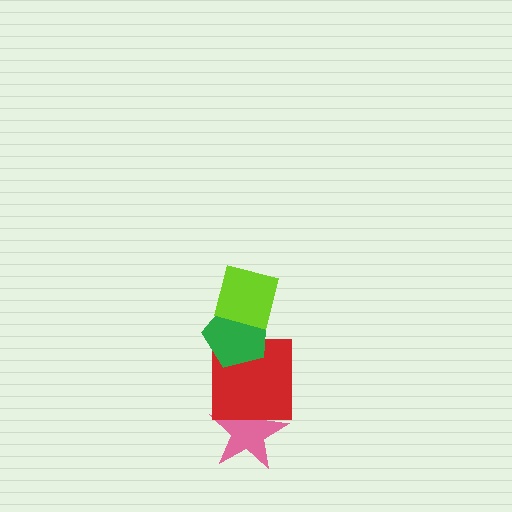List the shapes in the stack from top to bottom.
From top to bottom: the lime square, the green pentagon, the red square, the pink star.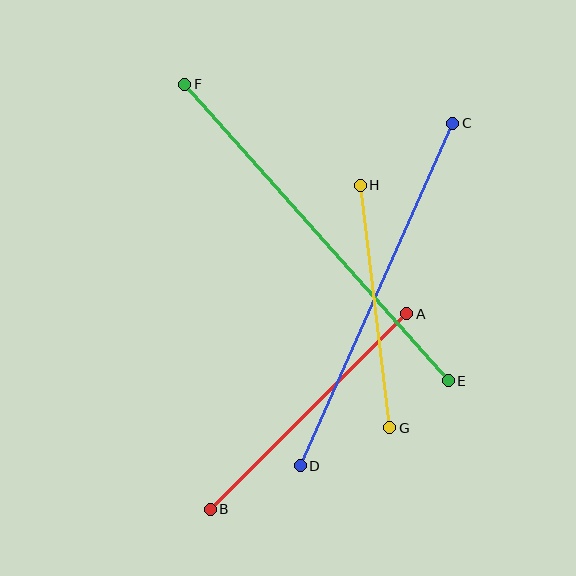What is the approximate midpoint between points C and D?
The midpoint is at approximately (376, 295) pixels.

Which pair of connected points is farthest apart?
Points E and F are farthest apart.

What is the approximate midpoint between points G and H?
The midpoint is at approximately (375, 307) pixels.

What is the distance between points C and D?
The distance is approximately 375 pixels.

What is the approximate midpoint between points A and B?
The midpoint is at approximately (308, 411) pixels.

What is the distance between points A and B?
The distance is approximately 278 pixels.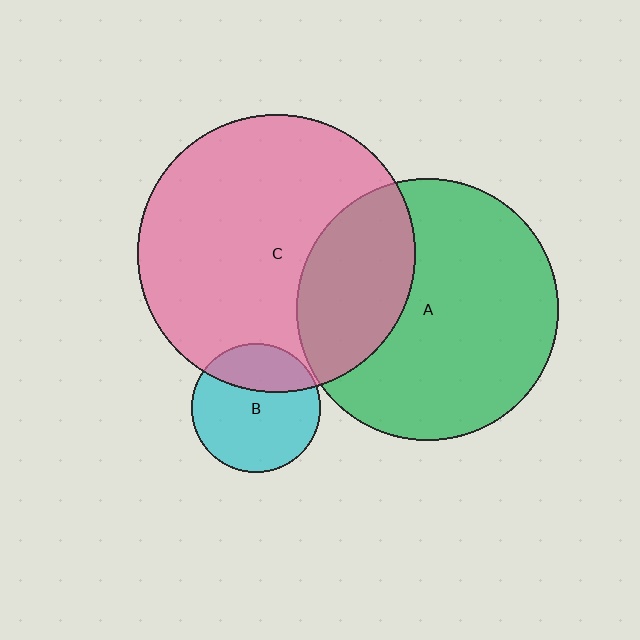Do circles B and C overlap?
Yes.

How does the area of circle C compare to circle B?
Approximately 4.6 times.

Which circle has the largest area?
Circle C (pink).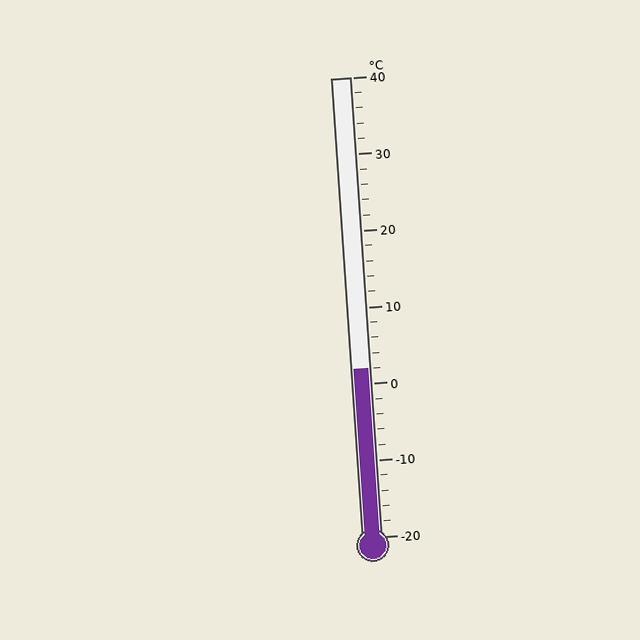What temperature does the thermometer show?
The thermometer shows approximately 2°C.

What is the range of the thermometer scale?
The thermometer scale ranges from -20°C to 40°C.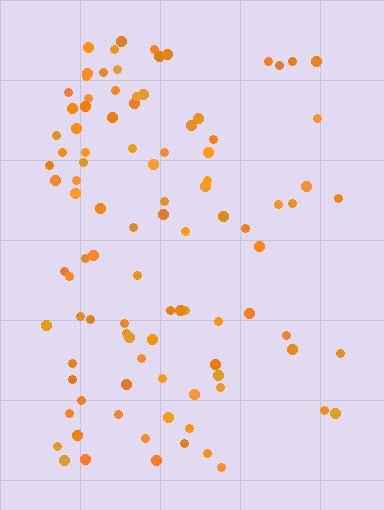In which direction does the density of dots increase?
From right to left, with the left side densest.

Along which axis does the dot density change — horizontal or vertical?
Horizontal.